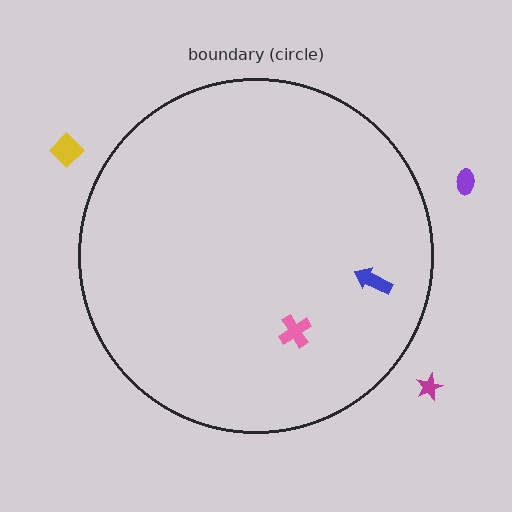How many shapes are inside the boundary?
2 inside, 3 outside.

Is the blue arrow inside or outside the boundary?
Inside.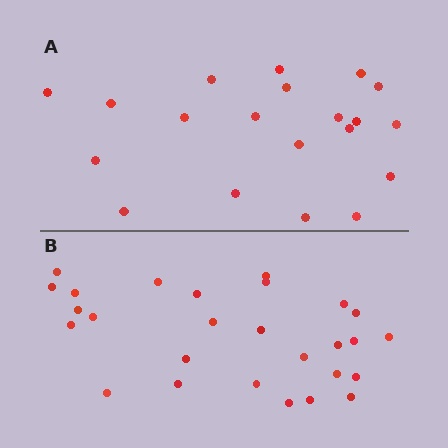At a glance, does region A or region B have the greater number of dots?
Region B (the bottom region) has more dots.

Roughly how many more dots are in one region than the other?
Region B has roughly 8 or so more dots than region A.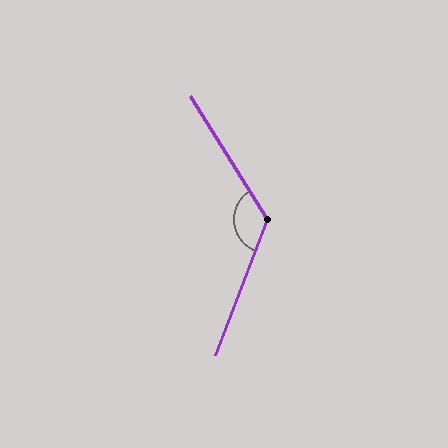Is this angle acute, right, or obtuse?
It is obtuse.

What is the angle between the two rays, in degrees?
Approximately 127 degrees.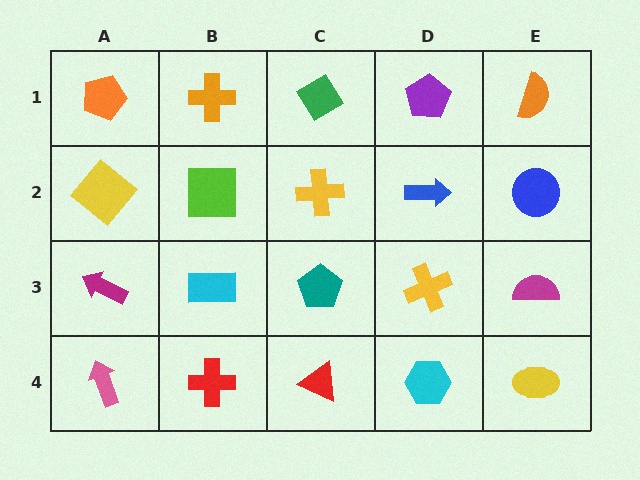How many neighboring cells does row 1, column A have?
2.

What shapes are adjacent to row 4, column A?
A magenta arrow (row 3, column A), a red cross (row 4, column B).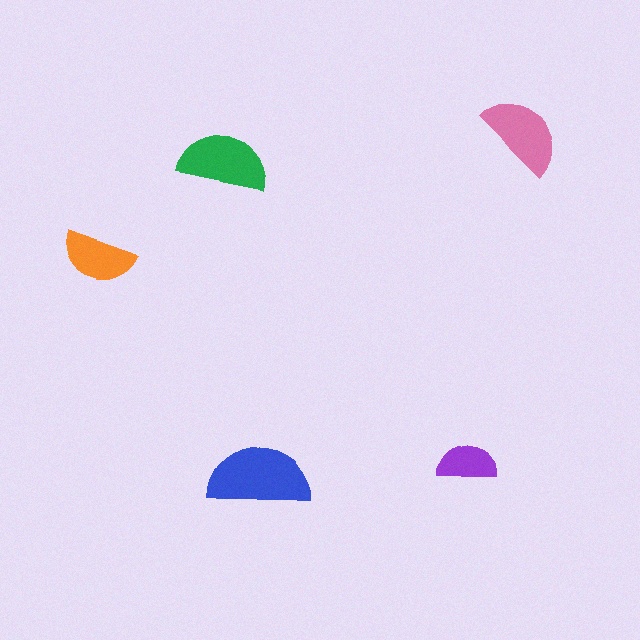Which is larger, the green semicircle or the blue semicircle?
The blue one.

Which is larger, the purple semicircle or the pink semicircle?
The pink one.